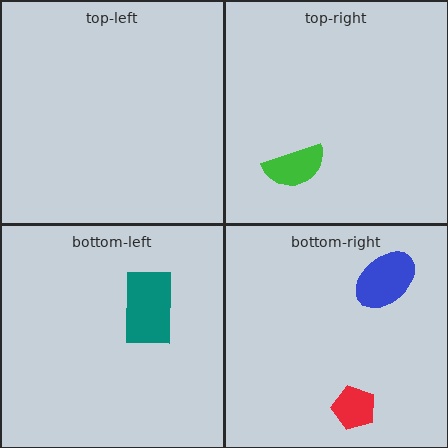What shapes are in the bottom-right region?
The blue ellipse, the red pentagon.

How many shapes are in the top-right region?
1.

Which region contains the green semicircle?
The top-right region.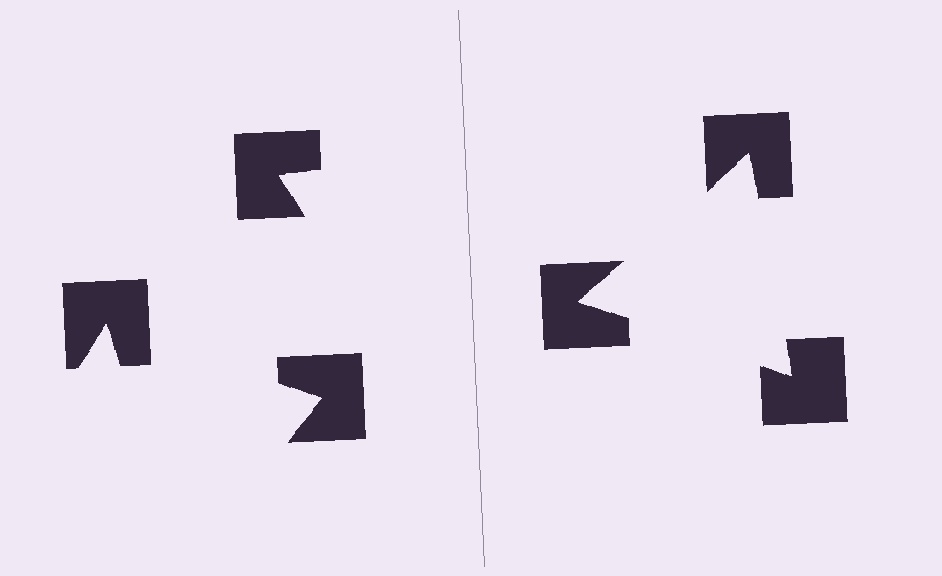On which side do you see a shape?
An illusory triangle appears on the right side. On the left side the wedge cuts are rotated, so no coherent shape forms.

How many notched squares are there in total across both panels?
6 — 3 on each side.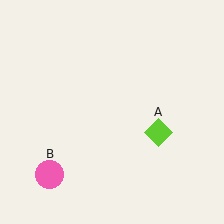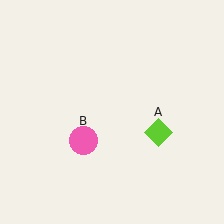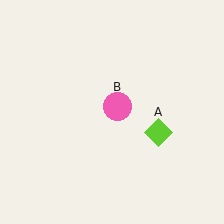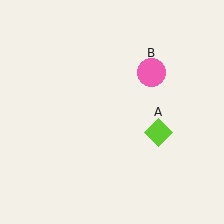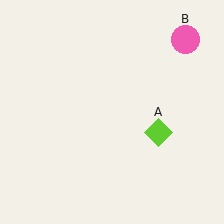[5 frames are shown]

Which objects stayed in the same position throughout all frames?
Lime diamond (object A) remained stationary.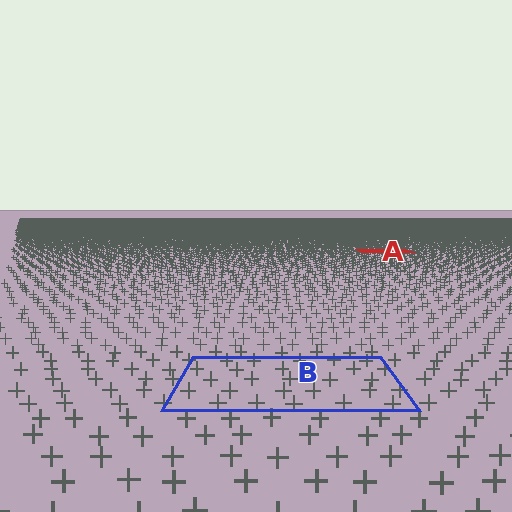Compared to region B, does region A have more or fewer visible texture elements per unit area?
Region A has more texture elements per unit area — they are packed more densely because it is farther away.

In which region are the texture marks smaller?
The texture marks are smaller in region A, because it is farther away.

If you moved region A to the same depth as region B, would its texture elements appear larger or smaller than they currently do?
They would appear larger. At a closer depth, the same texture elements are projected at a bigger on-screen size.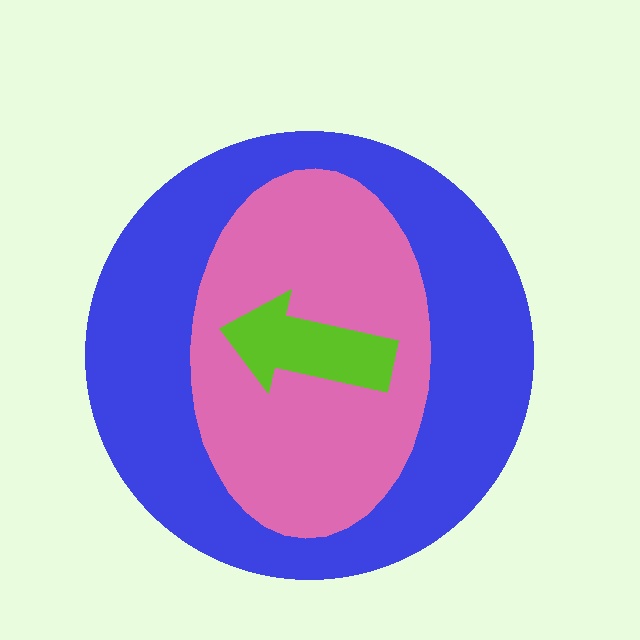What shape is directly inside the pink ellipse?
The lime arrow.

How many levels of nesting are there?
3.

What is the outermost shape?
The blue circle.